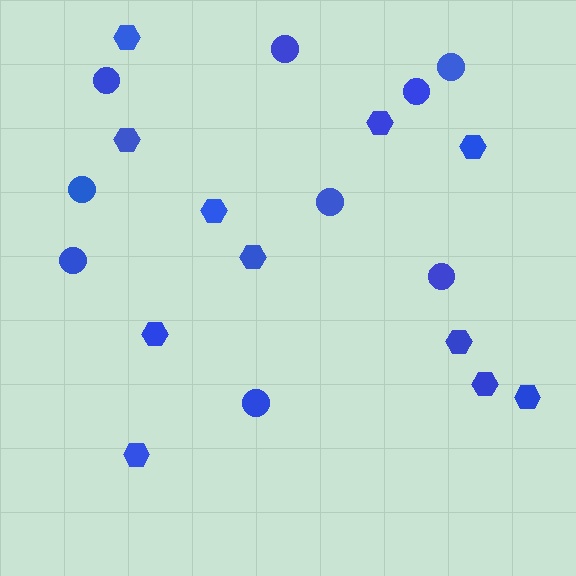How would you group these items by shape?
There are 2 groups: one group of circles (9) and one group of hexagons (11).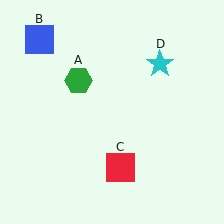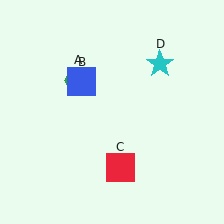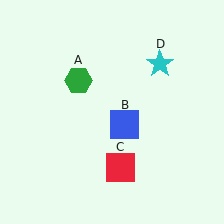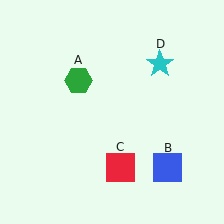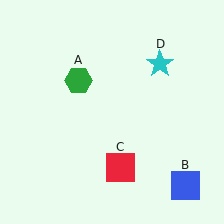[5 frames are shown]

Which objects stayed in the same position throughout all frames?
Green hexagon (object A) and red square (object C) and cyan star (object D) remained stationary.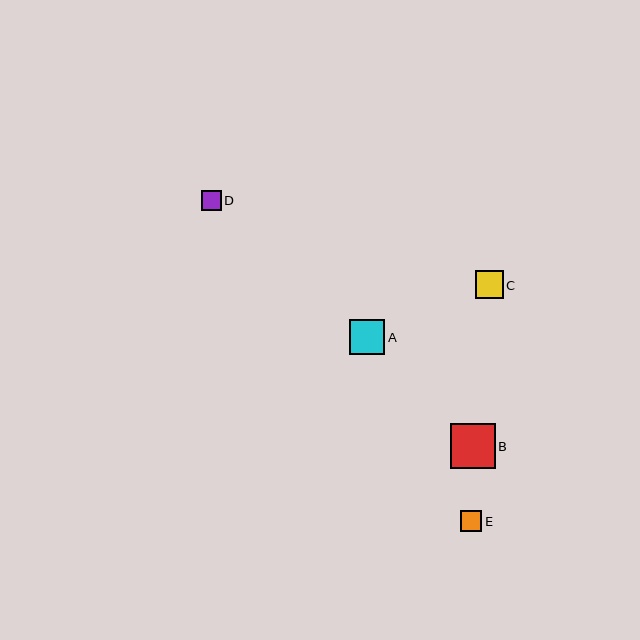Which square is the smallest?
Square D is the smallest with a size of approximately 20 pixels.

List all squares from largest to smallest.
From largest to smallest: B, A, C, E, D.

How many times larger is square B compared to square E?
Square B is approximately 2.1 times the size of square E.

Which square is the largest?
Square B is the largest with a size of approximately 45 pixels.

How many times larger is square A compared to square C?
Square A is approximately 1.3 times the size of square C.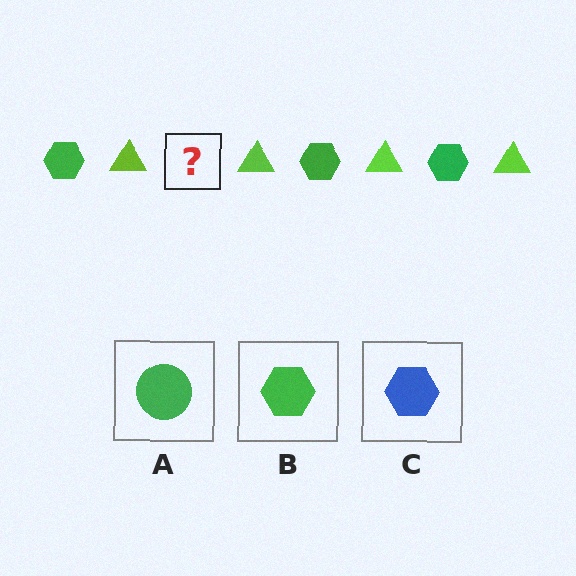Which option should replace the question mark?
Option B.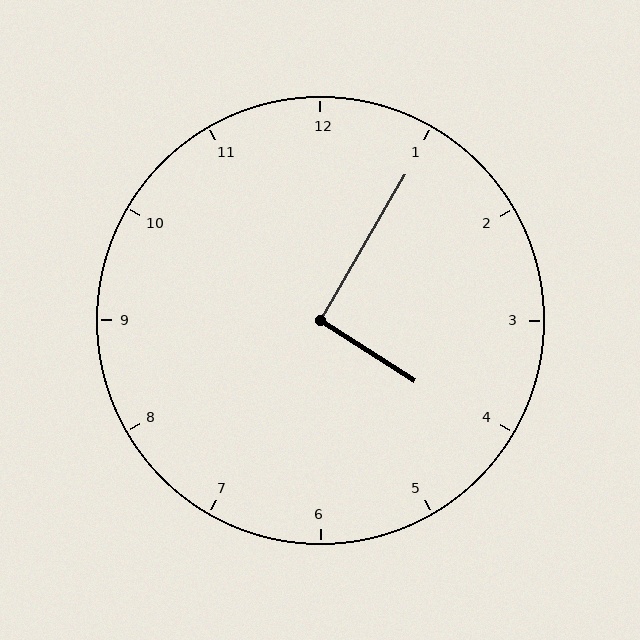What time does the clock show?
4:05.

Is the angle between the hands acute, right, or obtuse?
It is right.